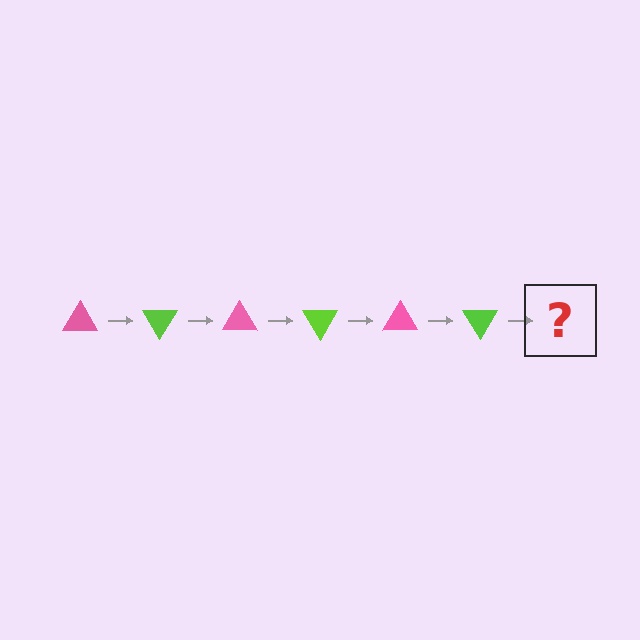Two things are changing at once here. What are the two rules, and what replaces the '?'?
The two rules are that it rotates 60 degrees each step and the color cycles through pink and lime. The '?' should be a pink triangle, rotated 360 degrees from the start.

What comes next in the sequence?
The next element should be a pink triangle, rotated 360 degrees from the start.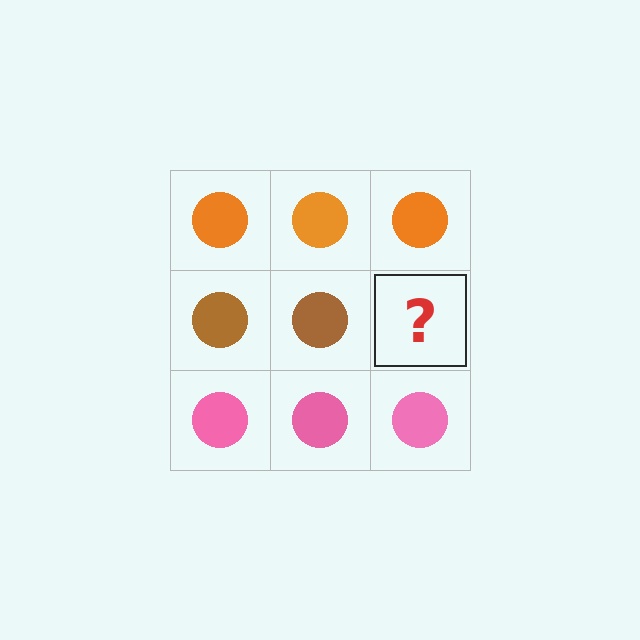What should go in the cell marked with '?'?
The missing cell should contain a brown circle.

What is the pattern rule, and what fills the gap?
The rule is that each row has a consistent color. The gap should be filled with a brown circle.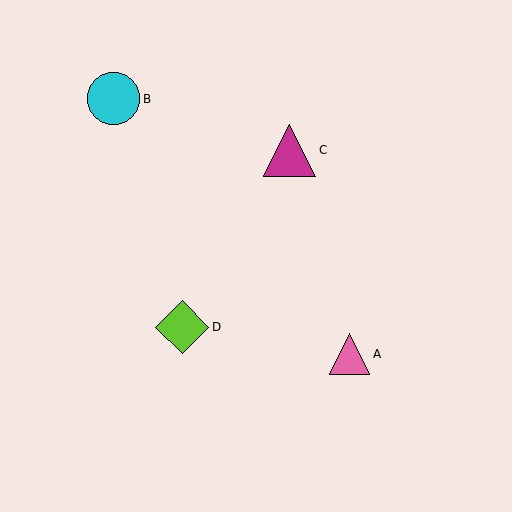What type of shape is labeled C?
Shape C is a magenta triangle.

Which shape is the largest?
The lime diamond (labeled D) is the largest.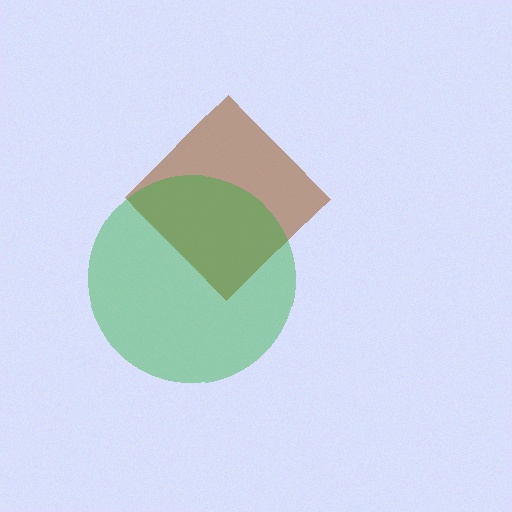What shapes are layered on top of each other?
The layered shapes are: a brown diamond, a green circle.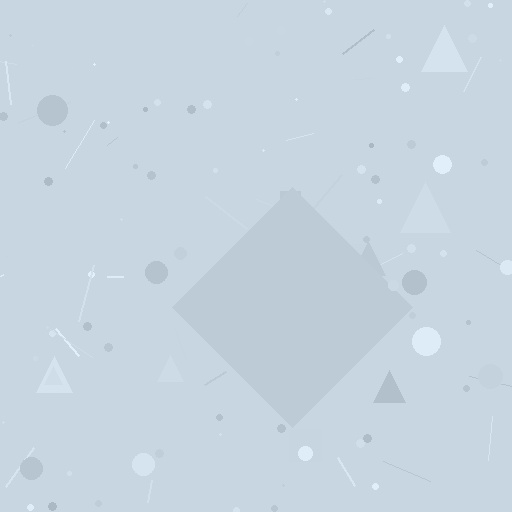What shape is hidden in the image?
A diamond is hidden in the image.